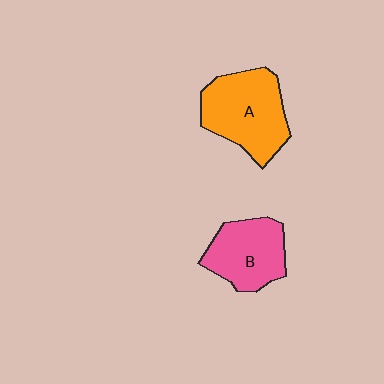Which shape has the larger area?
Shape A (orange).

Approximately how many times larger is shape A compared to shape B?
Approximately 1.3 times.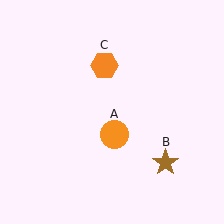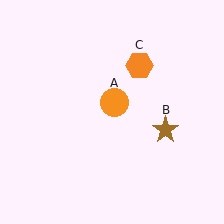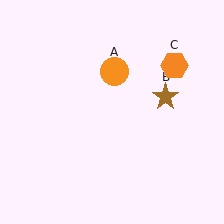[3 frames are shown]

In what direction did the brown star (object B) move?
The brown star (object B) moved up.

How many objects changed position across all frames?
3 objects changed position: orange circle (object A), brown star (object B), orange hexagon (object C).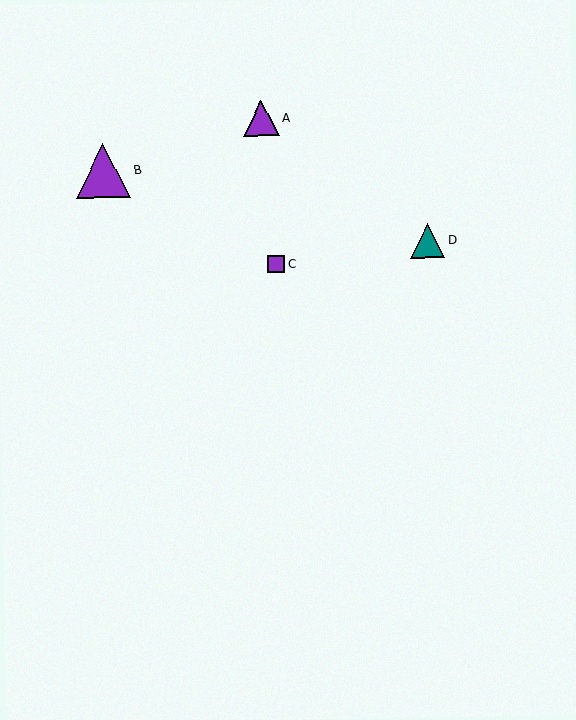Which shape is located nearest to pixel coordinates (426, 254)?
The teal triangle (labeled D) at (428, 241) is nearest to that location.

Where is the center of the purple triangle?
The center of the purple triangle is at (261, 118).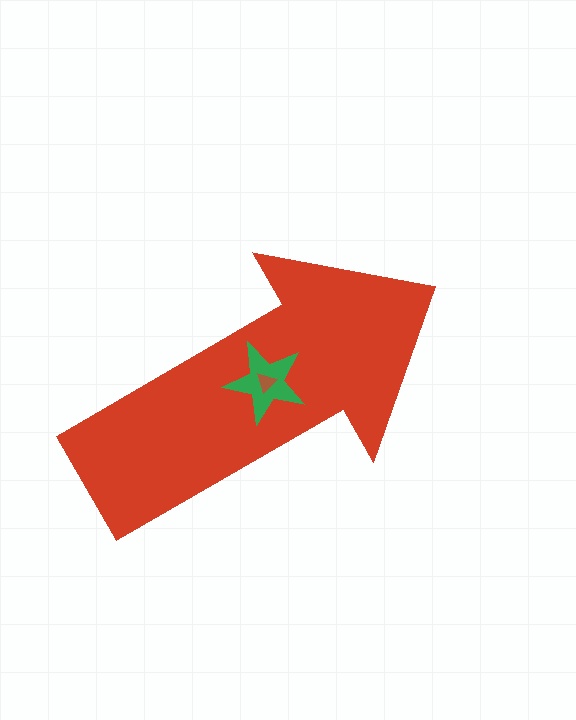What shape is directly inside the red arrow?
The green star.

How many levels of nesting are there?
3.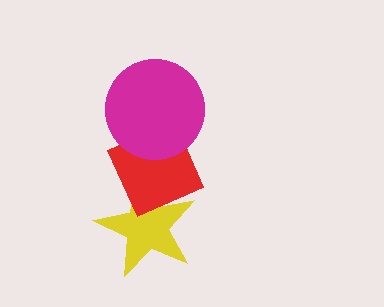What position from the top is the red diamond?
The red diamond is 2nd from the top.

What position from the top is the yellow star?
The yellow star is 3rd from the top.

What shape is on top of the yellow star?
The red diamond is on top of the yellow star.